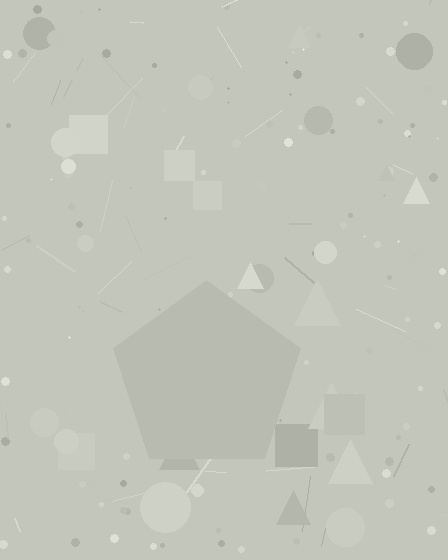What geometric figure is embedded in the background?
A pentagon is embedded in the background.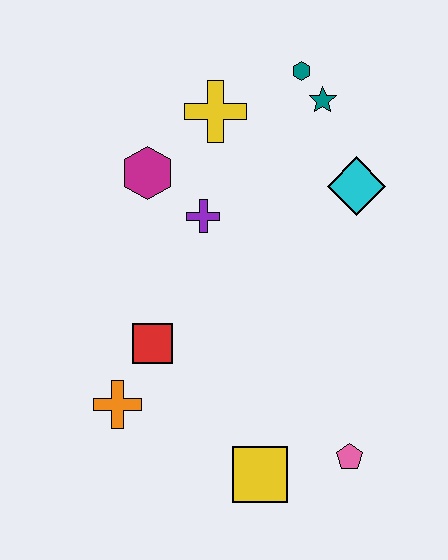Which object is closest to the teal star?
The teal hexagon is closest to the teal star.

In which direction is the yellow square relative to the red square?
The yellow square is below the red square.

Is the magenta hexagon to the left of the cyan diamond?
Yes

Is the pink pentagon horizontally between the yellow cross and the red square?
No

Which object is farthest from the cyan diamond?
The orange cross is farthest from the cyan diamond.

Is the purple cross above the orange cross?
Yes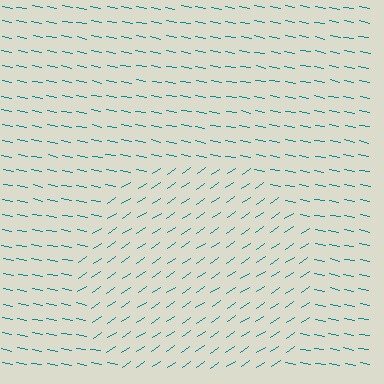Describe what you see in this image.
The image is filled with small teal line segments. A circle region in the image has lines oriented differently from the surrounding lines, creating a visible texture boundary.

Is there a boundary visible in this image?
Yes, there is a texture boundary formed by a change in line orientation.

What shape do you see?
I see a circle.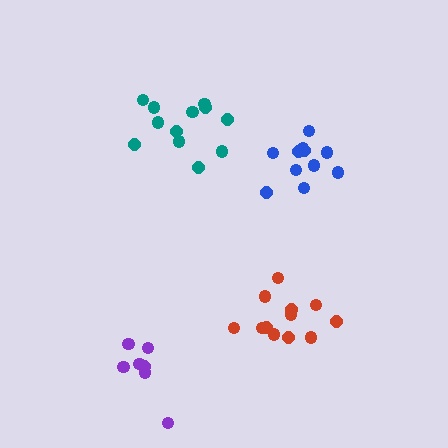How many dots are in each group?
Group 1: 12 dots, Group 2: 11 dots, Group 3: 7 dots, Group 4: 12 dots (42 total).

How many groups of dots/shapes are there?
There are 4 groups.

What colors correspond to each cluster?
The clusters are colored: teal, blue, purple, red.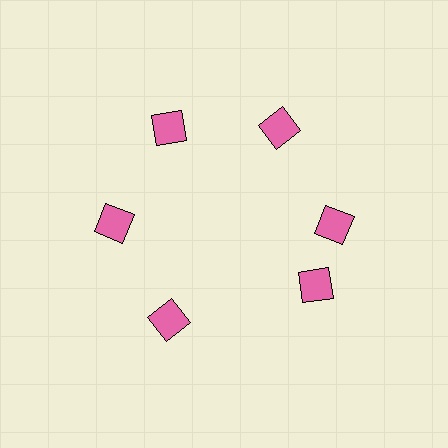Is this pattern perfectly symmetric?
No. The 6 pink diamonds are arranged in a ring, but one element near the 5 o'clock position is rotated out of alignment along the ring, breaking the 6-fold rotational symmetry.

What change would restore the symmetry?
The symmetry would be restored by rotating it back into even spacing with its neighbors so that all 6 diamonds sit at equal angles and equal distance from the center.